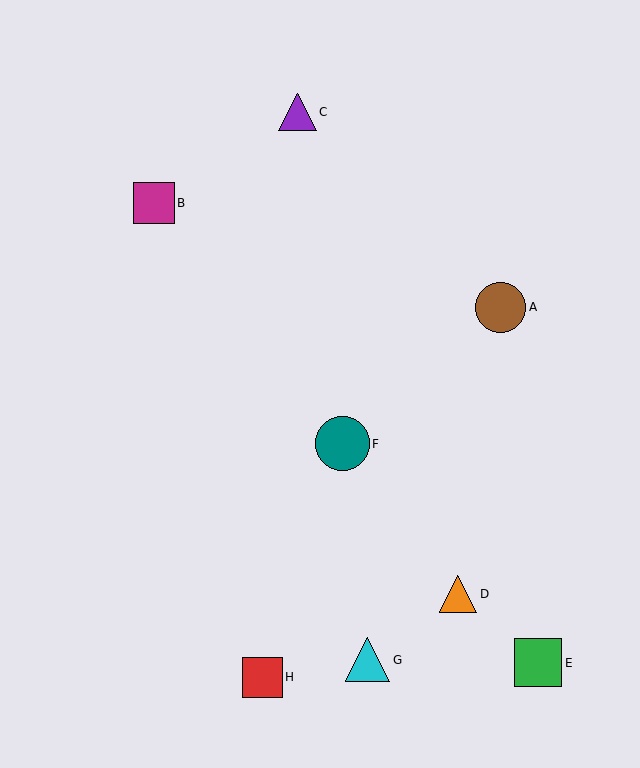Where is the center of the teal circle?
The center of the teal circle is at (342, 444).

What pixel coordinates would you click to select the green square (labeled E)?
Click at (538, 663) to select the green square E.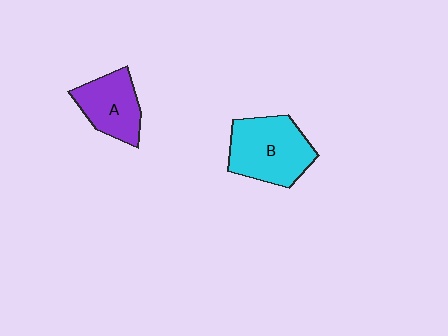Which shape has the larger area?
Shape B (cyan).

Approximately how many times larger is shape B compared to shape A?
Approximately 1.4 times.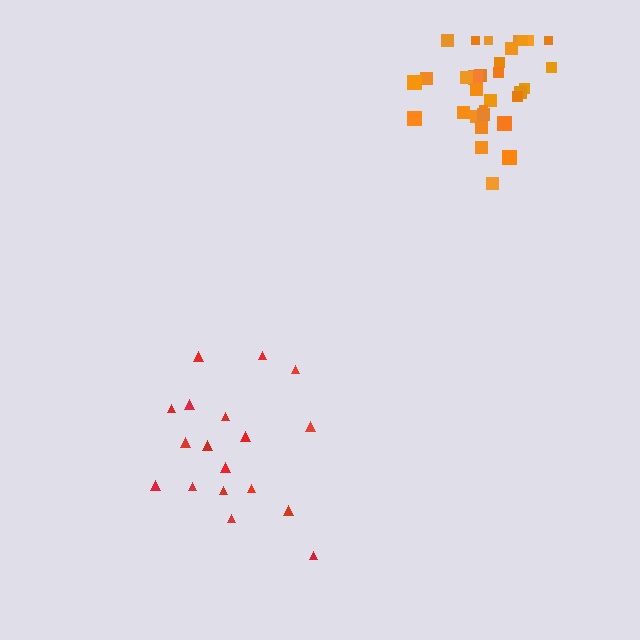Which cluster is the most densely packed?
Orange.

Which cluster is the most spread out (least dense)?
Red.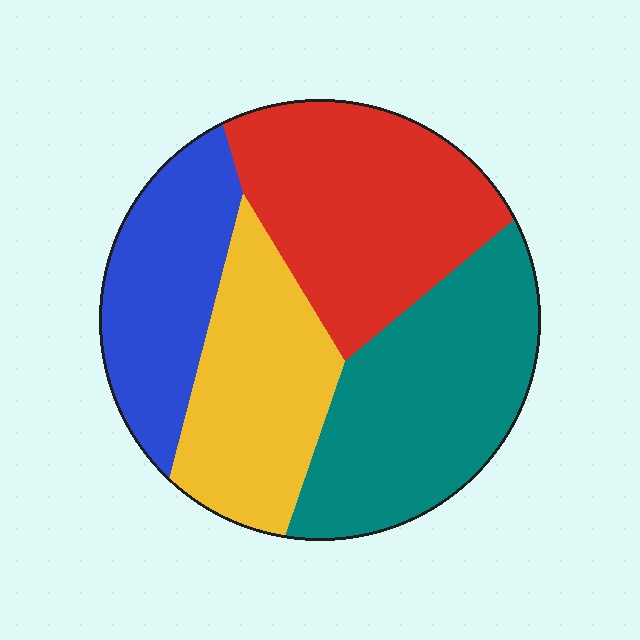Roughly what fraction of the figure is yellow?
Yellow covers about 20% of the figure.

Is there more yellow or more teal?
Teal.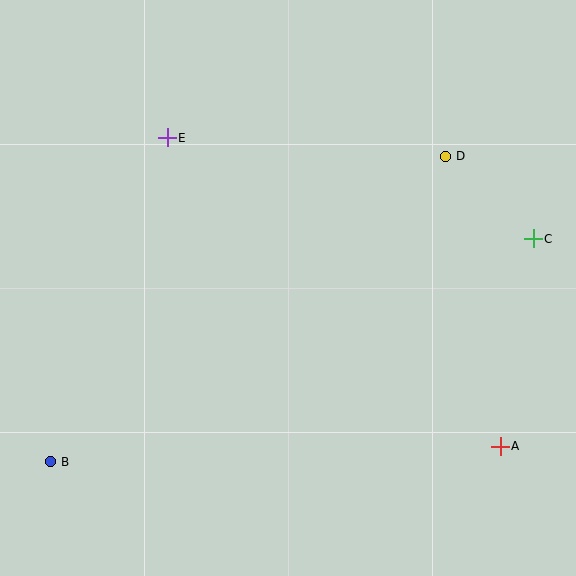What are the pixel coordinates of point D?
Point D is at (445, 156).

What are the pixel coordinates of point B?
Point B is at (50, 462).